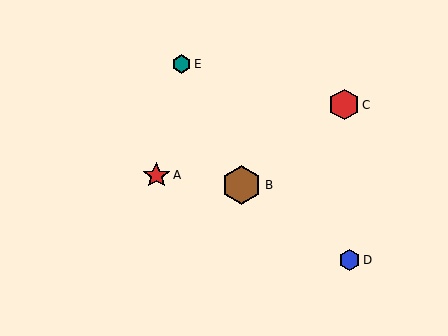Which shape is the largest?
The brown hexagon (labeled B) is the largest.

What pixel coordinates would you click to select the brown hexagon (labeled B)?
Click at (242, 185) to select the brown hexagon B.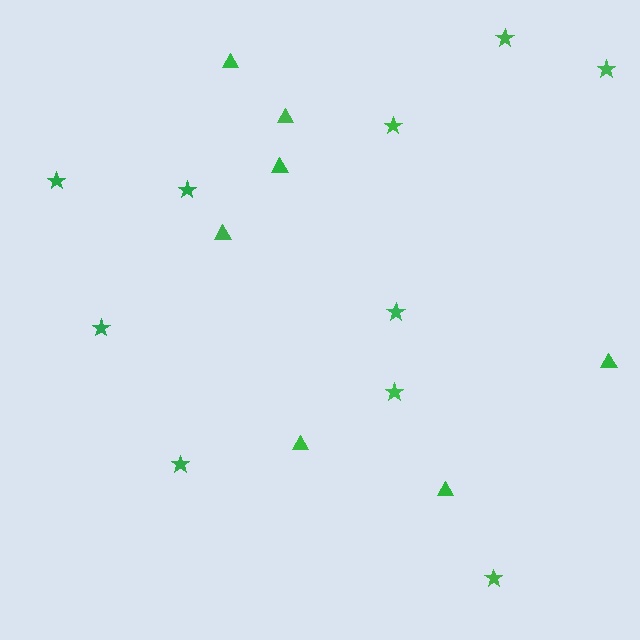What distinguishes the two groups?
There are 2 groups: one group of triangles (7) and one group of stars (10).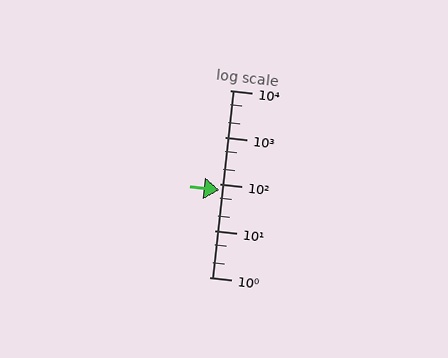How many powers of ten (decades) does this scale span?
The scale spans 4 decades, from 1 to 10000.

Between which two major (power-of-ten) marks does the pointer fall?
The pointer is between 10 and 100.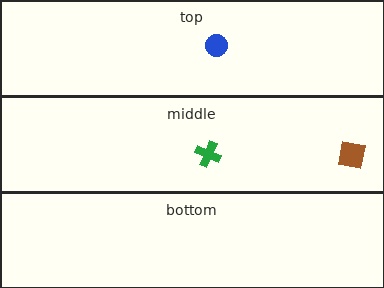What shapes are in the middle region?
The green cross, the brown square.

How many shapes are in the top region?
1.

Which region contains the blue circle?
The top region.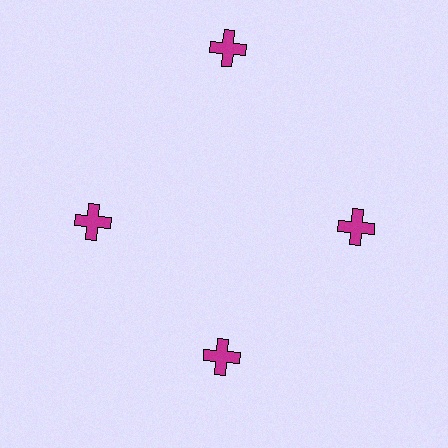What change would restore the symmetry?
The symmetry would be restored by moving it inward, back onto the ring so that all 4 crosses sit at equal angles and equal distance from the center.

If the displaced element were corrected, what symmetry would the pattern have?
It would have 4-fold rotational symmetry — the pattern would map onto itself every 90 degrees.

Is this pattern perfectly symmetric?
No. The 4 magenta crosses are arranged in a ring, but one element near the 12 o'clock position is pushed outward from the center, breaking the 4-fold rotational symmetry.